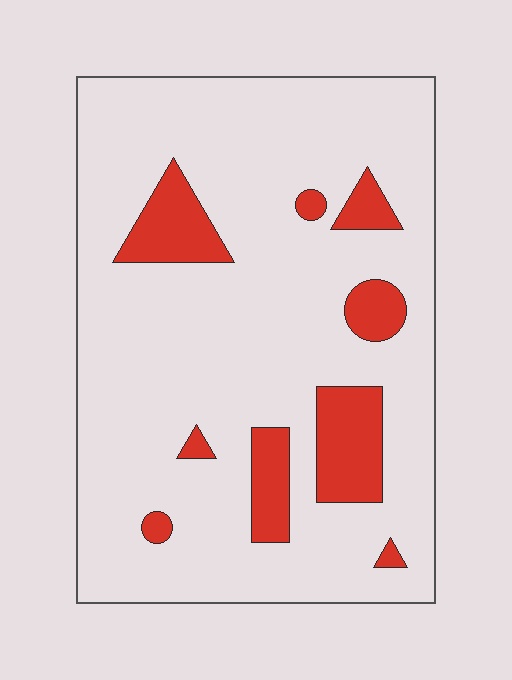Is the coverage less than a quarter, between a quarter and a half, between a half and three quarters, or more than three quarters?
Less than a quarter.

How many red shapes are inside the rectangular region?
9.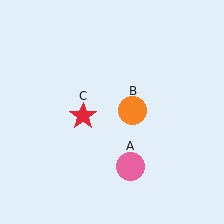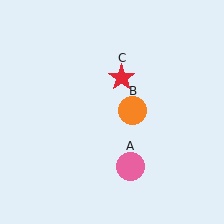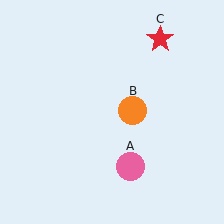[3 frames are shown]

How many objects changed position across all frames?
1 object changed position: red star (object C).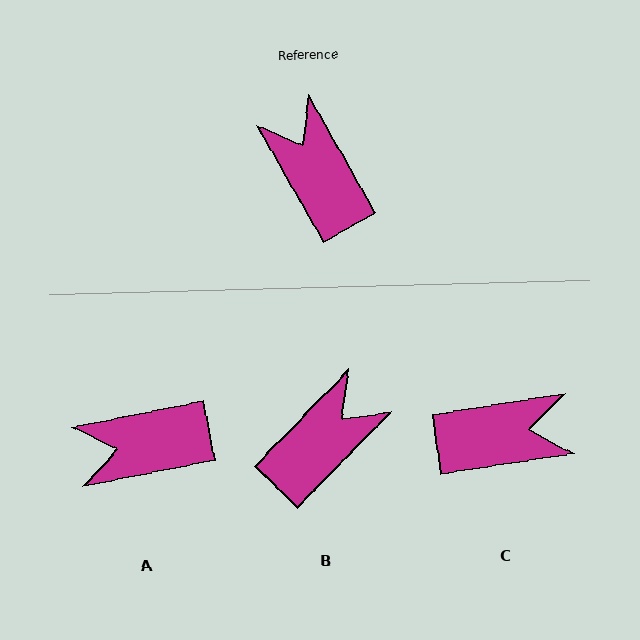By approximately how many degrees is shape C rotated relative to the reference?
Approximately 111 degrees clockwise.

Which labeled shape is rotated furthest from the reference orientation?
C, about 111 degrees away.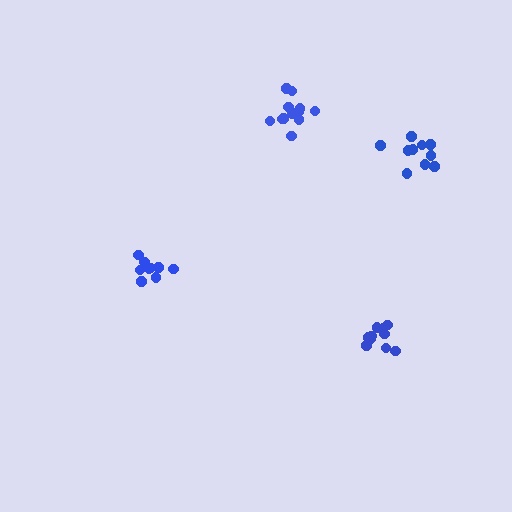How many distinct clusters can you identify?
There are 4 distinct clusters.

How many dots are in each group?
Group 1: 12 dots, Group 2: 9 dots, Group 3: 10 dots, Group 4: 10 dots (41 total).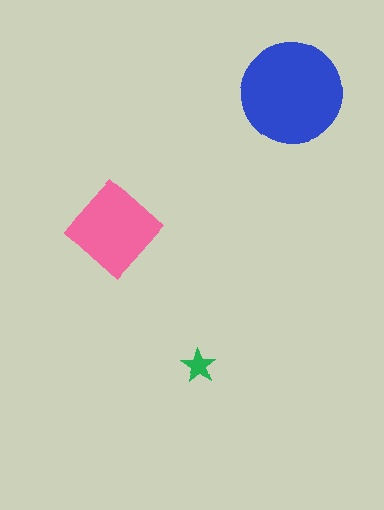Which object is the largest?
The blue circle.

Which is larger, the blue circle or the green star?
The blue circle.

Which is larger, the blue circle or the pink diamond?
The blue circle.